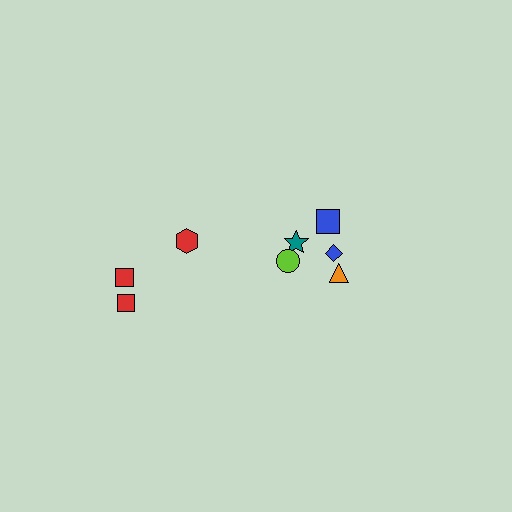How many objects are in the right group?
There are 5 objects.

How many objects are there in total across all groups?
There are 8 objects.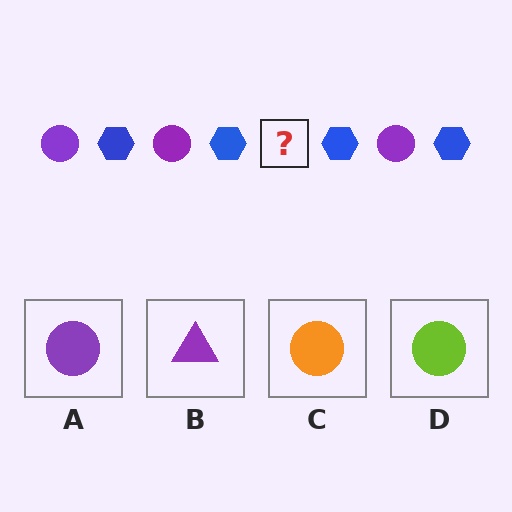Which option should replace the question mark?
Option A.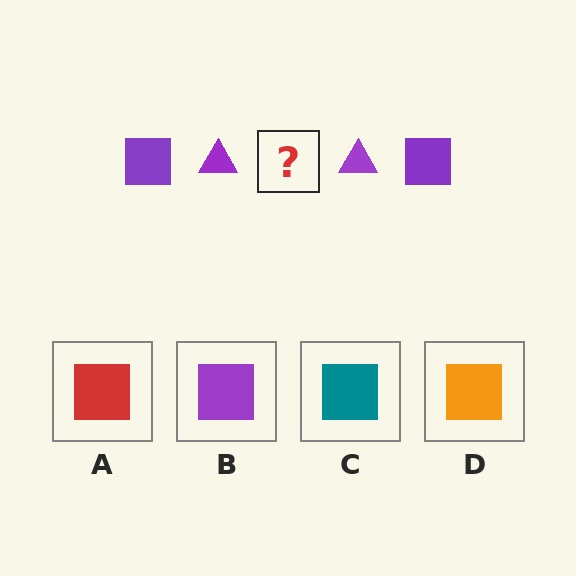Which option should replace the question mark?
Option B.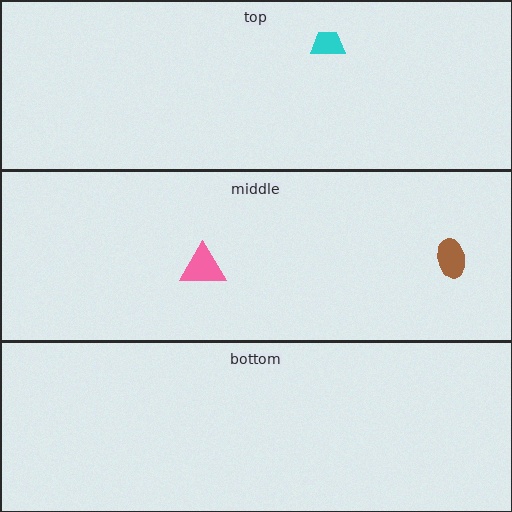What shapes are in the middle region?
The pink triangle, the brown ellipse.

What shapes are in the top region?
The cyan trapezoid.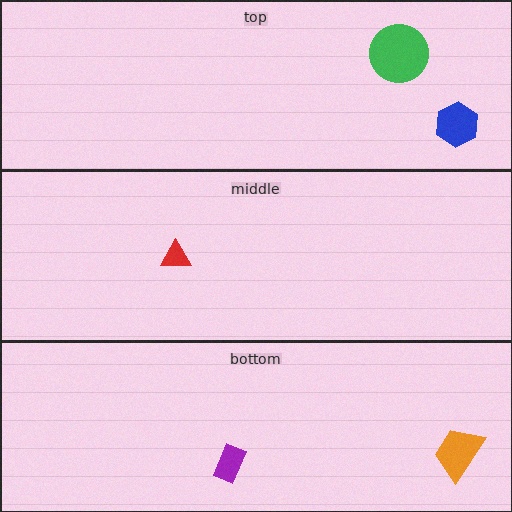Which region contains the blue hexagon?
The top region.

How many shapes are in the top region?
2.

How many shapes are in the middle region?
1.